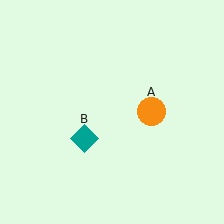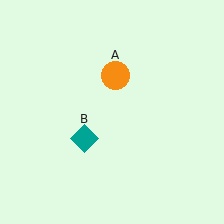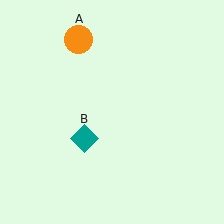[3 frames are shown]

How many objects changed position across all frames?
1 object changed position: orange circle (object A).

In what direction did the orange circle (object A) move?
The orange circle (object A) moved up and to the left.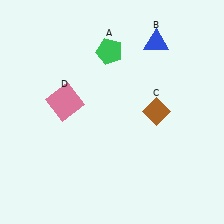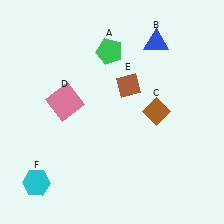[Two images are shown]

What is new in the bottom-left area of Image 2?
A cyan hexagon (F) was added in the bottom-left area of Image 2.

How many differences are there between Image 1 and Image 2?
There are 2 differences between the two images.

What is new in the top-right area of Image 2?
A brown diamond (E) was added in the top-right area of Image 2.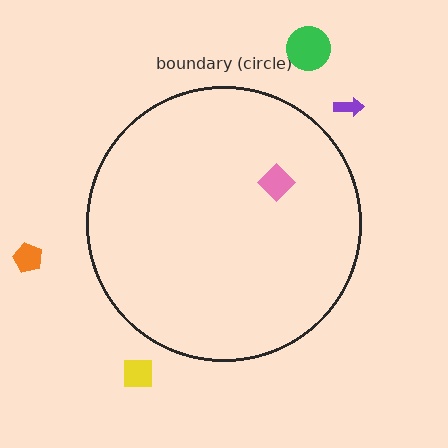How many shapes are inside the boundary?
1 inside, 4 outside.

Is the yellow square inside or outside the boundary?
Outside.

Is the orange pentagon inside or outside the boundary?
Outside.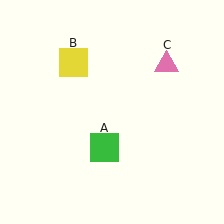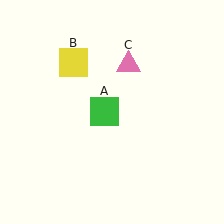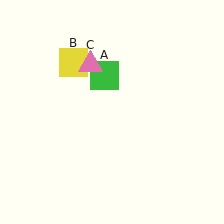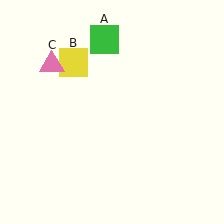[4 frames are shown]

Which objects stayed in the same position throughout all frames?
Yellow square (object B) remained stationary.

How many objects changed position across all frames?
2 objects changed position: green square (object A), pink triangle (object C).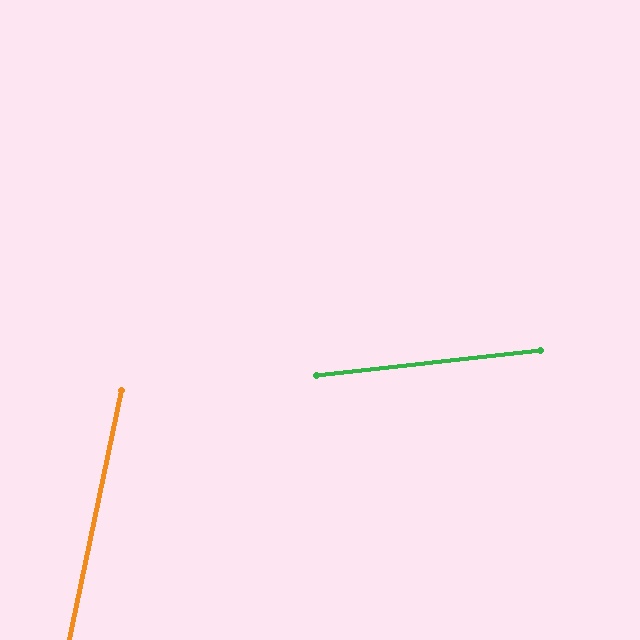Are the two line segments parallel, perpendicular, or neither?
Neither parallel nor perpendicular — they differ by about 72°.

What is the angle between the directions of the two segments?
Approximately 72 degrees.